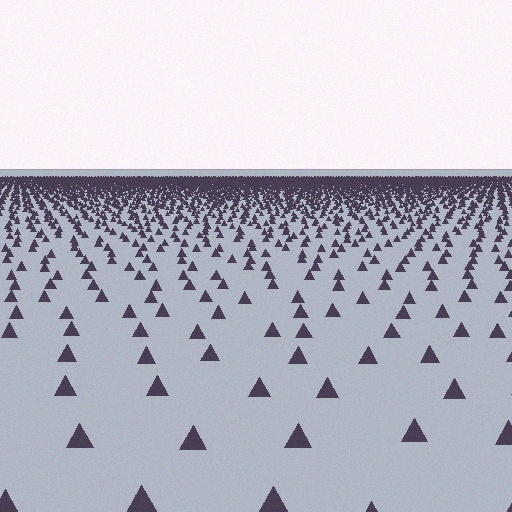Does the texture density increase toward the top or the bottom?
Density increases toward the top.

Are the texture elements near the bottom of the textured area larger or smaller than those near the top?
Larger. Near the bottom, elements are closer to the viewer and appear at a bigger on-screen size.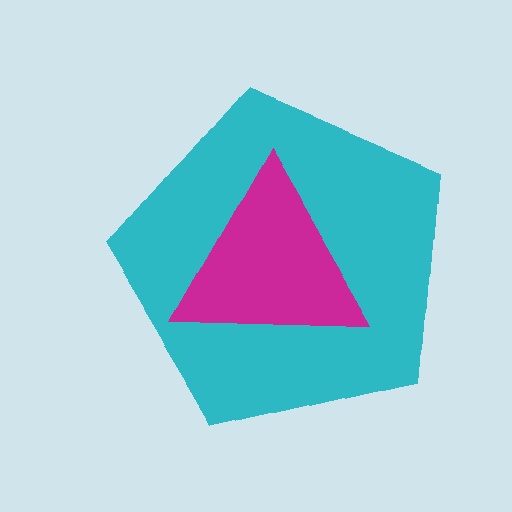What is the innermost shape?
The magenta triangle.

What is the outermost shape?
The cyan pentagon.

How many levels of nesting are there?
2.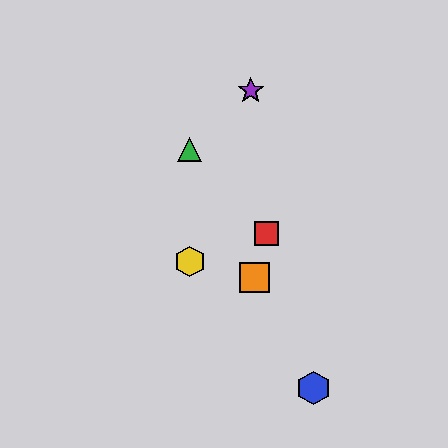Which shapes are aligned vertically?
The green triangle, the yellow hexagon are aligned vertically.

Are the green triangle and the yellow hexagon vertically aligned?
Yes, both are at x≈190.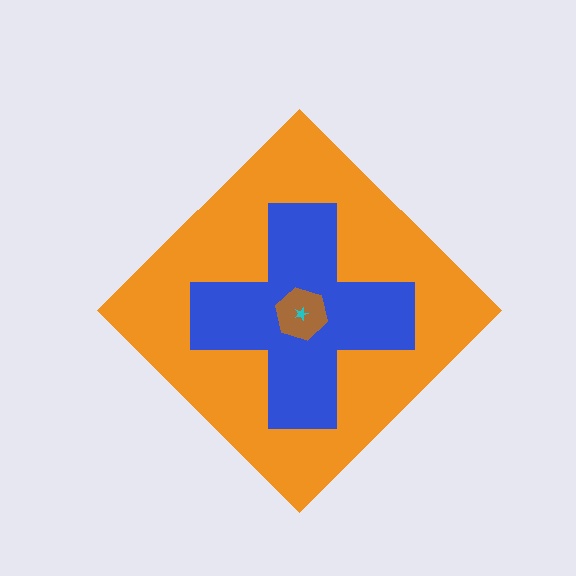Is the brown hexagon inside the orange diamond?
Yes.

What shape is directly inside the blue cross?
The brown hexagon.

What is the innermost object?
The cyan star.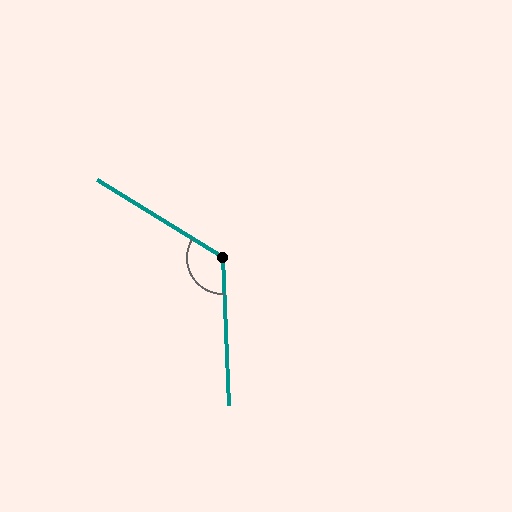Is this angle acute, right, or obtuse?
It is obtuse.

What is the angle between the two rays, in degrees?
Approximately 124 degrees.